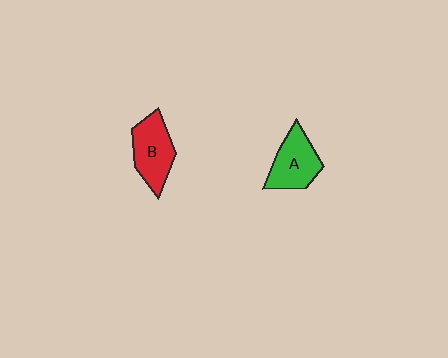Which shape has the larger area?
Shape B (red).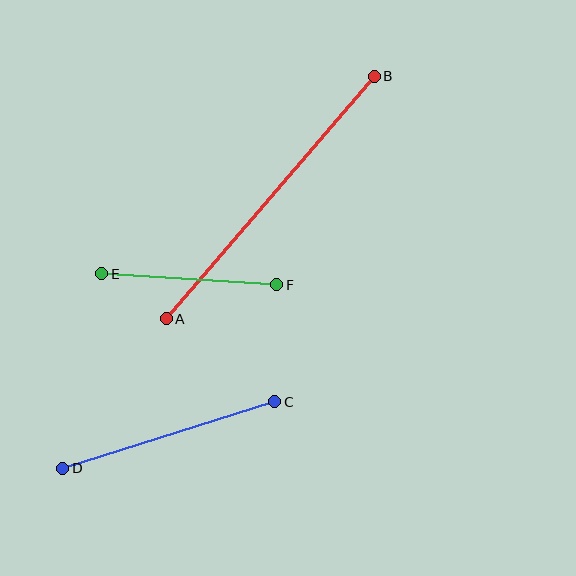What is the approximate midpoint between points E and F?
The midpoint is at approximately (189, 279) pixels.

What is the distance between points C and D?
The distance is approximately 222 pixels.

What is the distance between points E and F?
The distance is approximately 176 pixels.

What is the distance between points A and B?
The distance is approximately 320 pixels.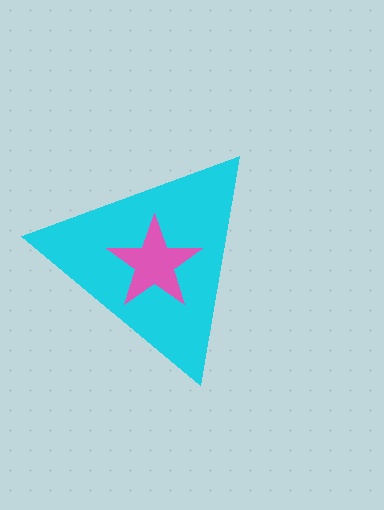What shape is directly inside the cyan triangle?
The pink star.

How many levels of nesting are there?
2.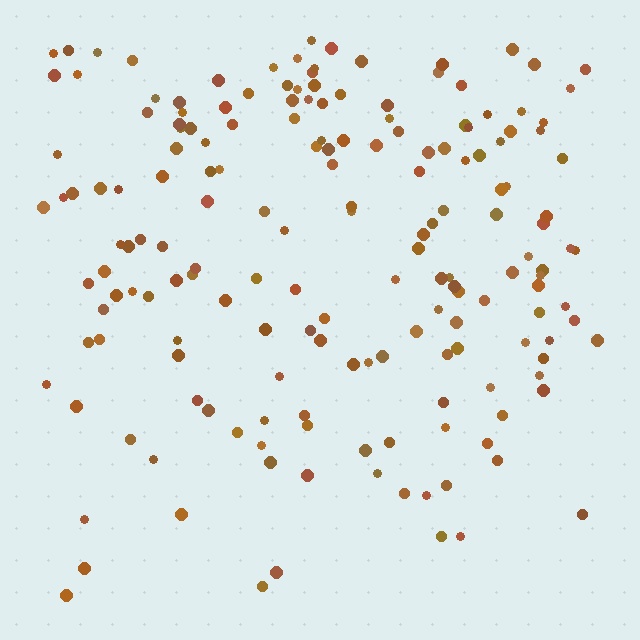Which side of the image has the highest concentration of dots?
The top.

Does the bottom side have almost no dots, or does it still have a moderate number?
Still a moderate number, just noticeably fewer than the top.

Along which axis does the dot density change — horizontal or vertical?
Vertical.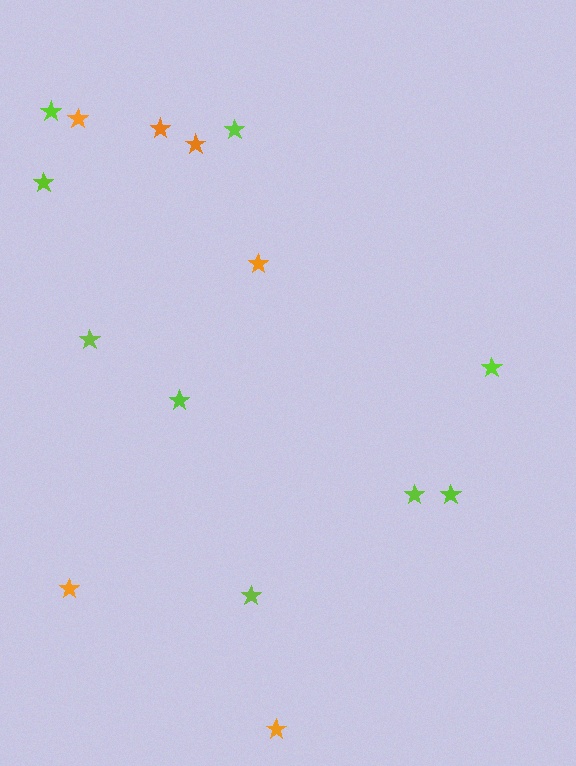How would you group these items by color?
There are 2 groups: one group of lime stars (9) and one group of orange stars (6).